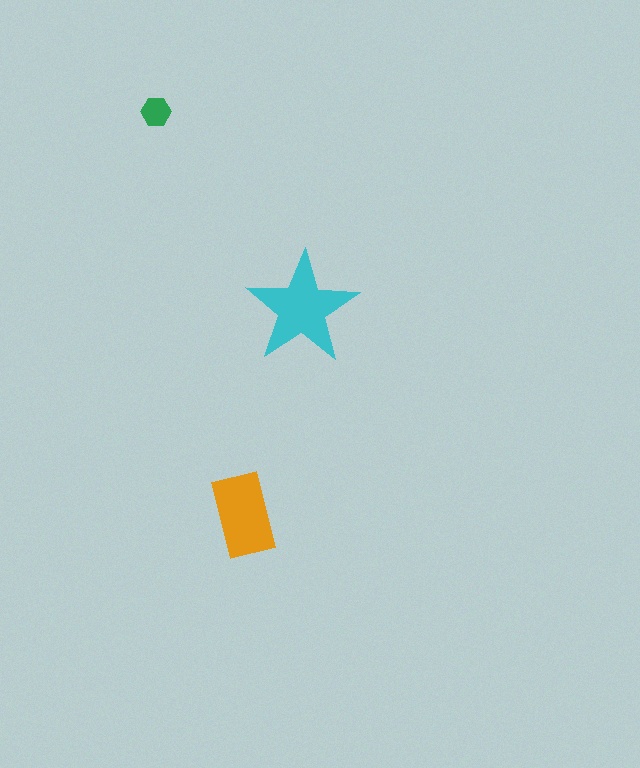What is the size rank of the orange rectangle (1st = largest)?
2nd.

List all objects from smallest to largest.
The green hexagon, the orange rectangle, the cyan star.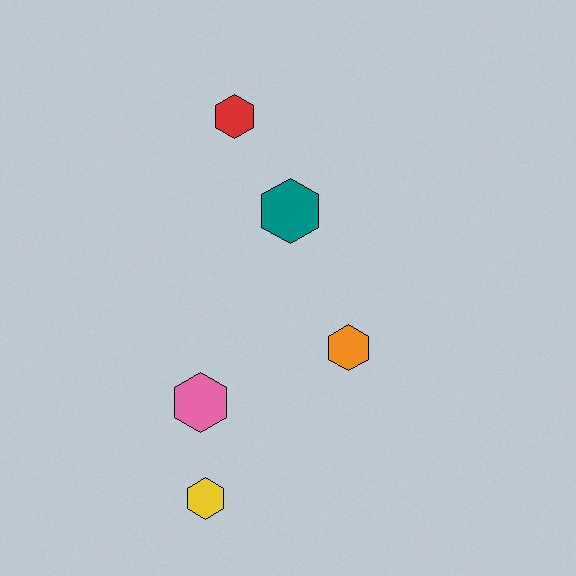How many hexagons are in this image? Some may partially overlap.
There are 5 hexagons.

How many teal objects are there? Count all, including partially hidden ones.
There is 1 teal object.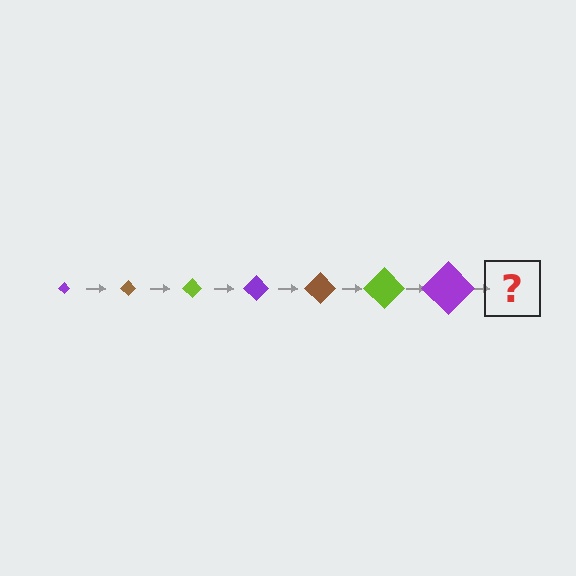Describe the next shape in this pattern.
It should be a brown diamond, larger than the previous one.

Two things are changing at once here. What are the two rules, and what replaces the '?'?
The two rules are that the diamond grows larger each step and the color cycles through purple, brown, and lime. The '?' should be a brown diamond, larger than the previous one.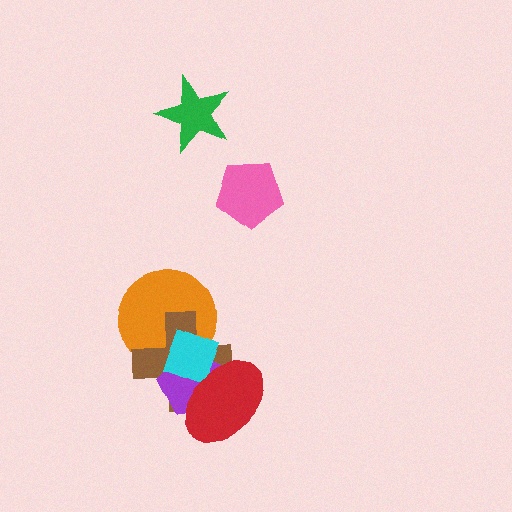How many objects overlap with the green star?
0 objects overlap with the green star.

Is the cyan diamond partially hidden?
Yes, it is partially covered by another shape.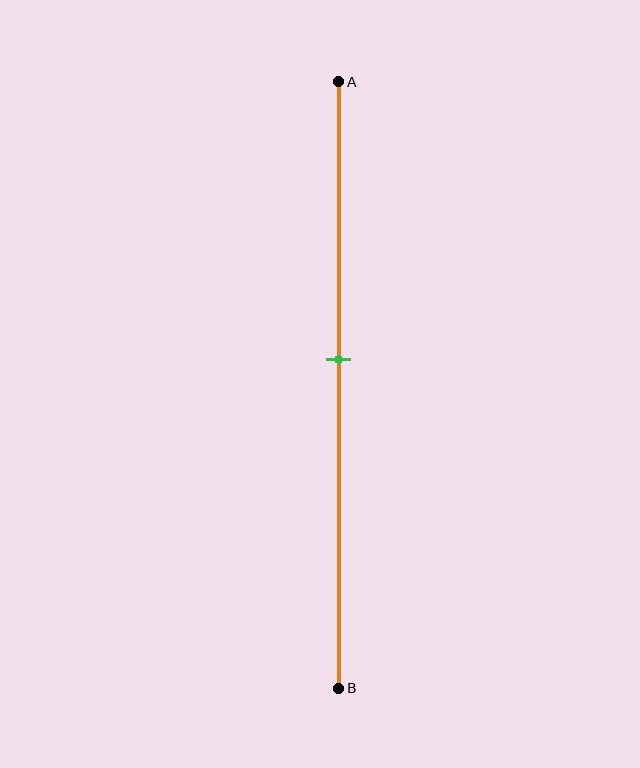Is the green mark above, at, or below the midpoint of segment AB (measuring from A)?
The green mark is above the midpoint of segment AB.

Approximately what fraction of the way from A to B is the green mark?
The green mark is approximately 45% of the way from A to B.